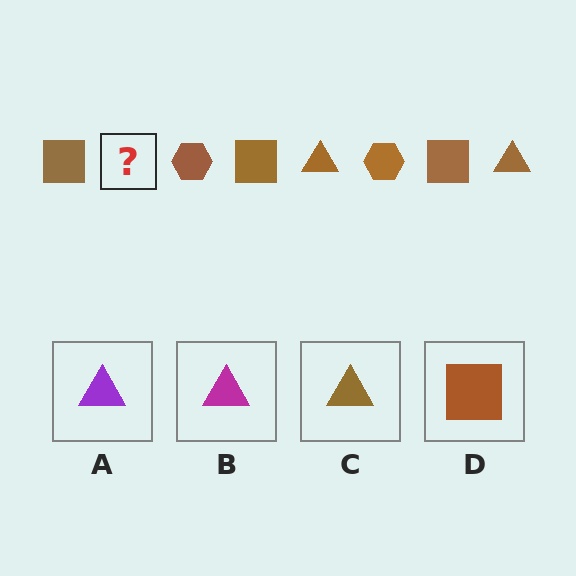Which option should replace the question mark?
Option C.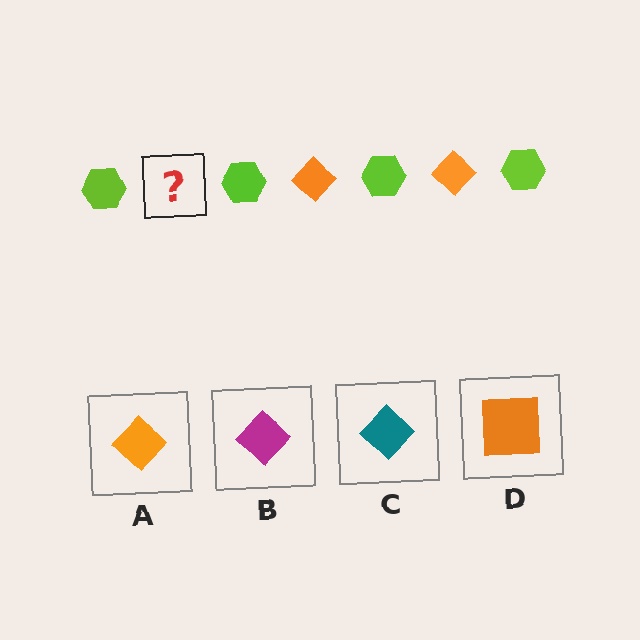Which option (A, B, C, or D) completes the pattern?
A.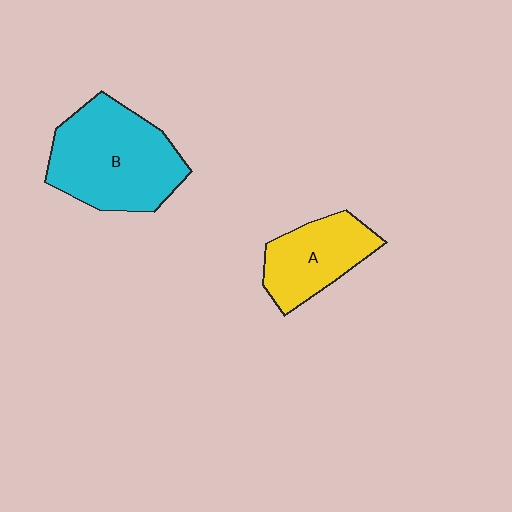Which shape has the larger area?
Shape B (cyan).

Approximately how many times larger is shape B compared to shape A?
Approximately 1.6 times.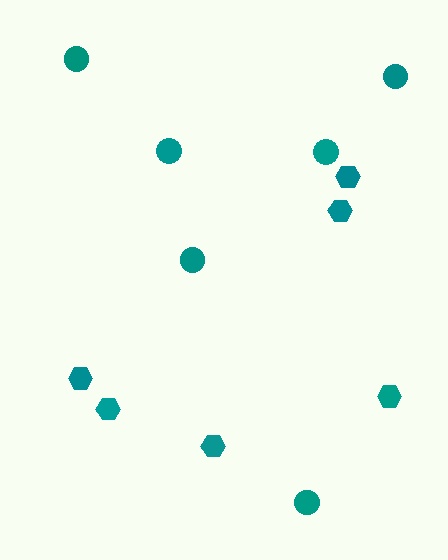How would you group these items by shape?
There are 2 groups: one group of hexagons (6) and one group of circles (6).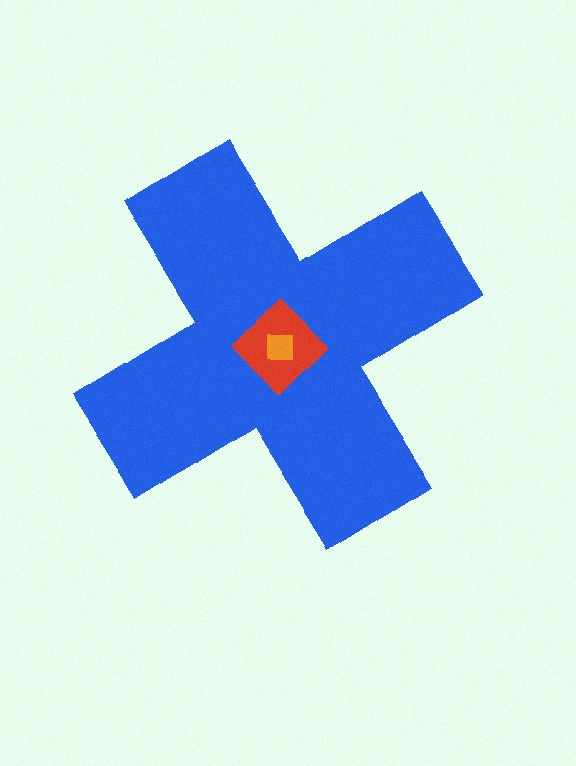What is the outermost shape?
The blue cross.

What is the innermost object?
The orange square.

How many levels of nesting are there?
3.